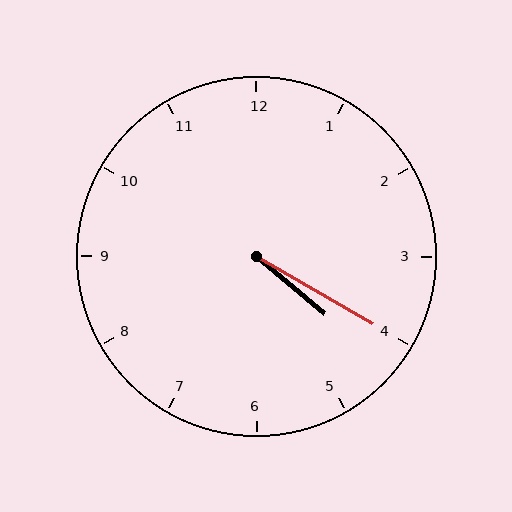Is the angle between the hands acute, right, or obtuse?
It is acute.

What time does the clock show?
4:20.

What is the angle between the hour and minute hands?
Approximately 10 degrees.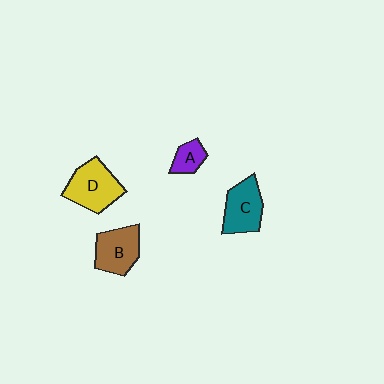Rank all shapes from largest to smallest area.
From largest to smallest: D (yellow), C (teal), B (brown), A (purple).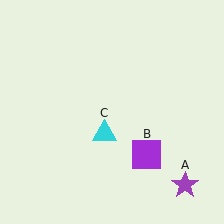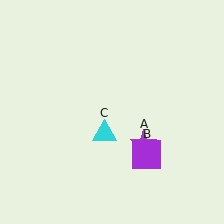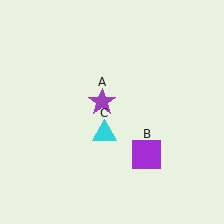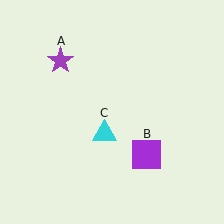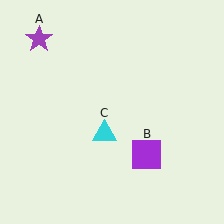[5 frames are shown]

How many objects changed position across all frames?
1 object changed position: purple star (object A).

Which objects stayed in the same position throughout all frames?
Purple square (object B) and cyan triangle (object C) remained stationary.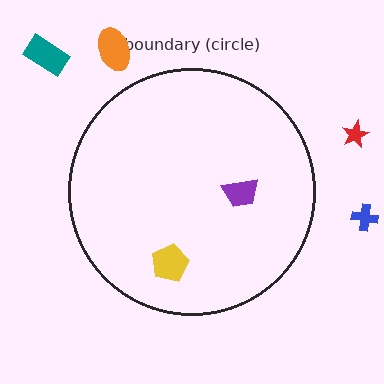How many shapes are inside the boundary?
2 inside, 4 outside.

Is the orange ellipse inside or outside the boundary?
Outside.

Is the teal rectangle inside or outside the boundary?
Outside.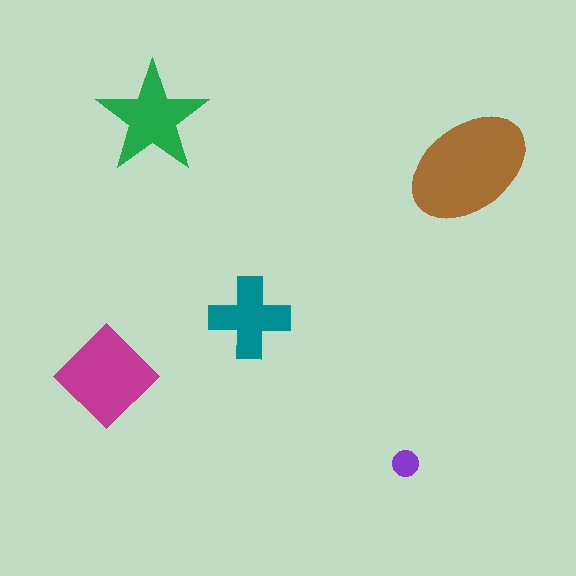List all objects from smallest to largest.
The purple circle, the teal cross, the green star, the magenta diamond, the brown ellipse.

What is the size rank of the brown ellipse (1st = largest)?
1st.